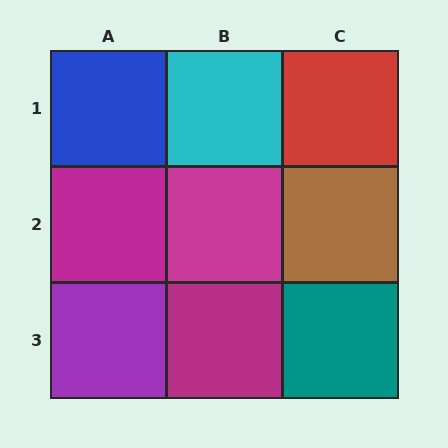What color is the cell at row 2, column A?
Magenta.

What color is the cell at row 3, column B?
Magenta.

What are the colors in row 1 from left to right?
Blue, cyan, red.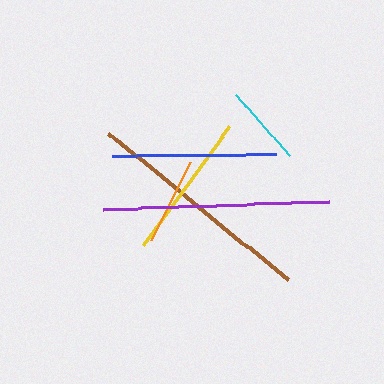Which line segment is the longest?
The brown line is the longest at approximately 231 pixels.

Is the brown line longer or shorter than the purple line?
The brown line is longer than the purple line.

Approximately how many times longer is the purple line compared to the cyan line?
The purple line is approximately 2.7 times the length of the cyan line.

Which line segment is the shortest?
The cyan line is the shortest at approximately 83 pixels.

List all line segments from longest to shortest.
From longest to shortest: brown, purple, blue, yellow, orange, cyan.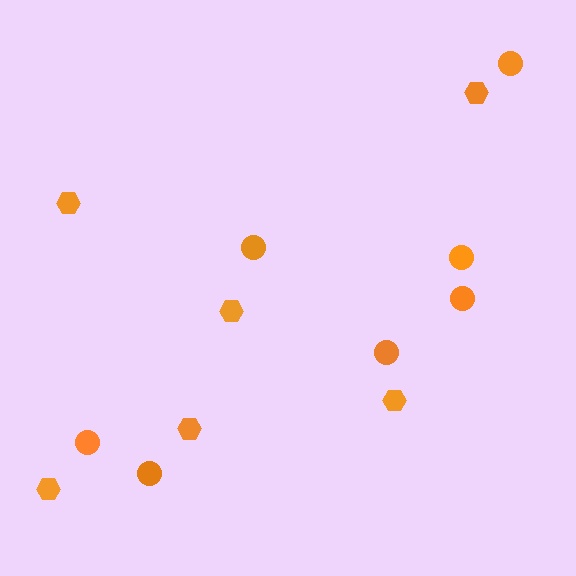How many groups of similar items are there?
There are 2 groups: one group of hexagons (6) and one group of circles (7).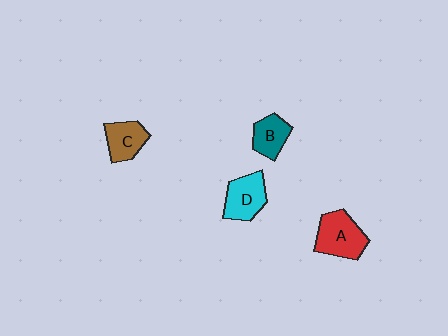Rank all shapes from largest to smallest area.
From largest to smallest: A (red), D (cyan), C (brown), B (teal).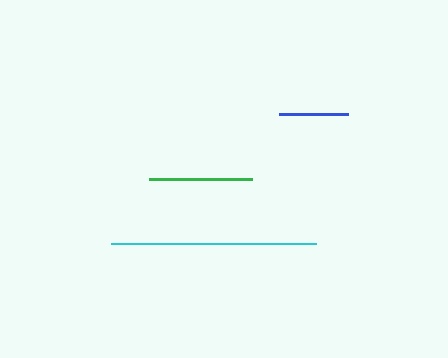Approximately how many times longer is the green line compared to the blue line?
The green line is approximately 1.5 times the length of the blue line.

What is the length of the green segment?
The green segment is approximately 103 pixels long.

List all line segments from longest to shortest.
From longest to shortest: cyan, green, blue.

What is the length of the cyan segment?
The cyan segment is approximately 205 pixels long.